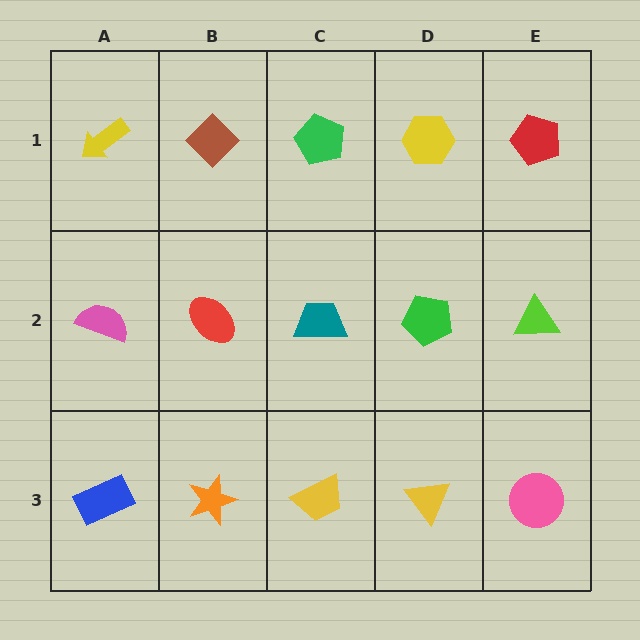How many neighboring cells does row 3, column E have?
2.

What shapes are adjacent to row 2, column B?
A brown diamond (row 1, column B), an orange star (row 3, column B), a pink semicircle (row 2, column A), a teal trapezoid (row 2, column C).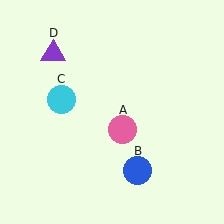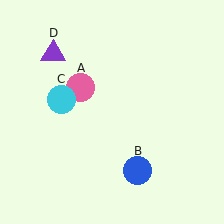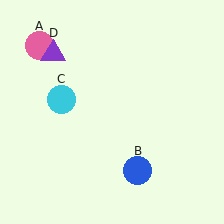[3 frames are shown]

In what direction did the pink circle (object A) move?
The pink circle (object A) moved up and to the left.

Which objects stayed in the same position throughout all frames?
Blue circle (object B) and cyan circle (object C) and purple triangle (object D) remained stationary.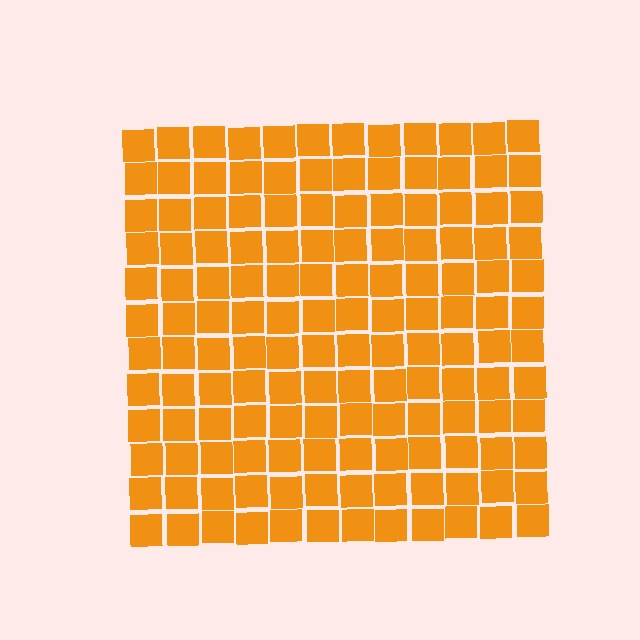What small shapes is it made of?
It is made of small squares.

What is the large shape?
The large shape is a square.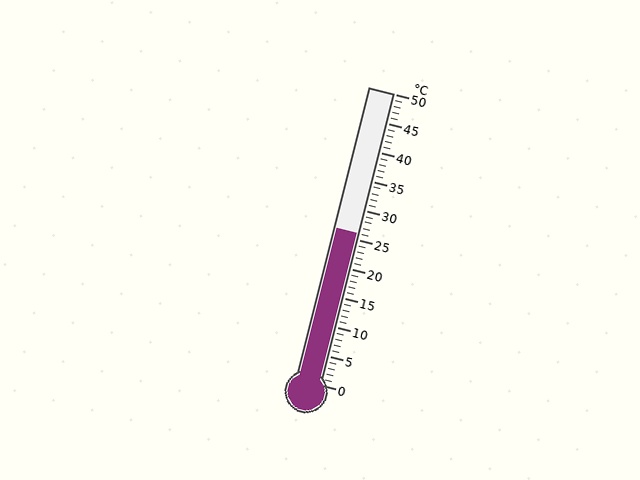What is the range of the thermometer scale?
The thermometer scale ranges from 0°C to 50°C.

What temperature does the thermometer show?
The thermometer shows approximately 26°C.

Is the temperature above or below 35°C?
The temperature is below 35°C.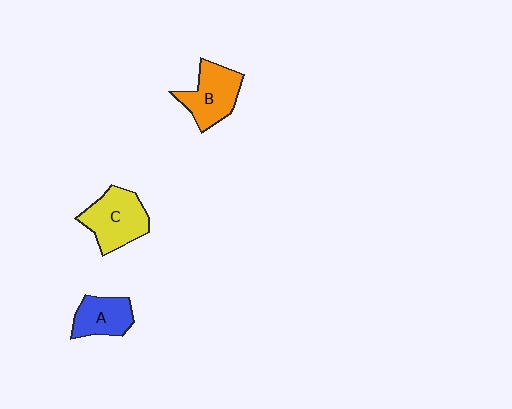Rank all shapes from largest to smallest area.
From largest to smallest: C (yellow), B (orange), A (blue).